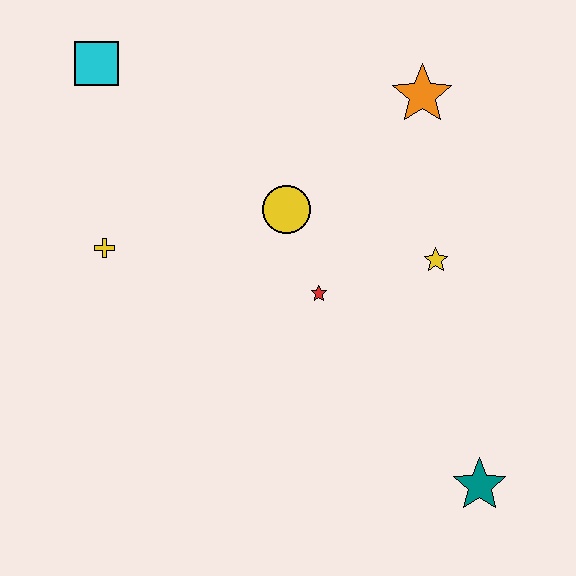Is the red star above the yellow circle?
No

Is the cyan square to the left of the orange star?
Yes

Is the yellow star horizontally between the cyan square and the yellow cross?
No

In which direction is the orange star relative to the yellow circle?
The orange star is to the right of the yellow circle.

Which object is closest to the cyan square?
The yellow cross is closest to the cyan square.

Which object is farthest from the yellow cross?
The teal star is farthest from the yellow cross.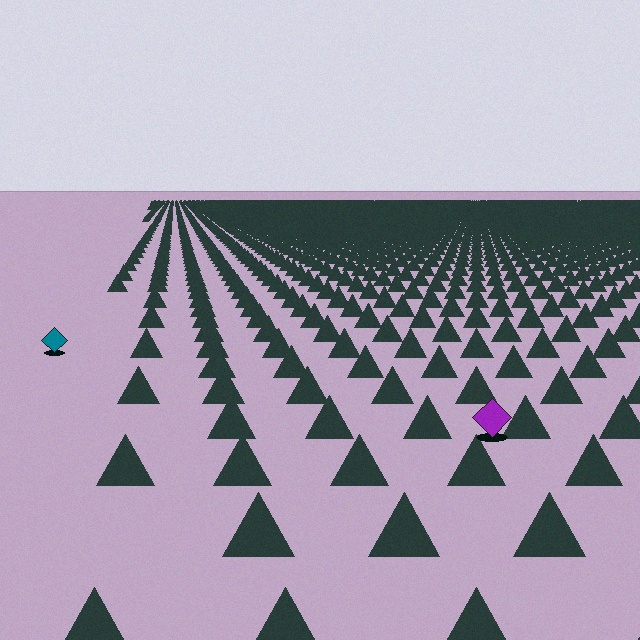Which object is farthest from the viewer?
The teal diamond is farthest from the viewer. It appears smaller and the ground texture around it is denser.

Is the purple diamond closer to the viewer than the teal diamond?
Yes. The purple diamond is closer — you can tell from the texture gradient: the ground texture is coarser near it.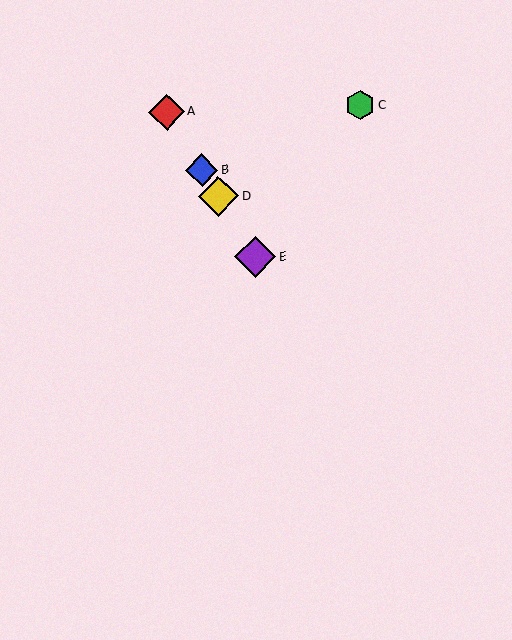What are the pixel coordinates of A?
Object A is at (166, 112).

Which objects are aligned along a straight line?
Objects A, B, D, E are aligned along a straight line.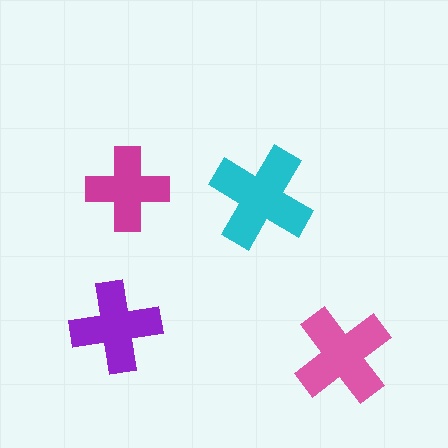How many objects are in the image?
There are 4 objects in the image.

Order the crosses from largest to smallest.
the cyan one, the pink one, the purple one, the magenta one.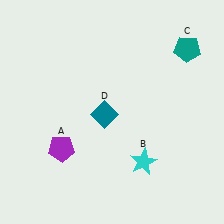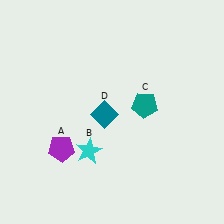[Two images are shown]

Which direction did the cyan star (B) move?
The cyan star (B) moved left.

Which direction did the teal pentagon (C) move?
The teal pentagon (C) moved down.